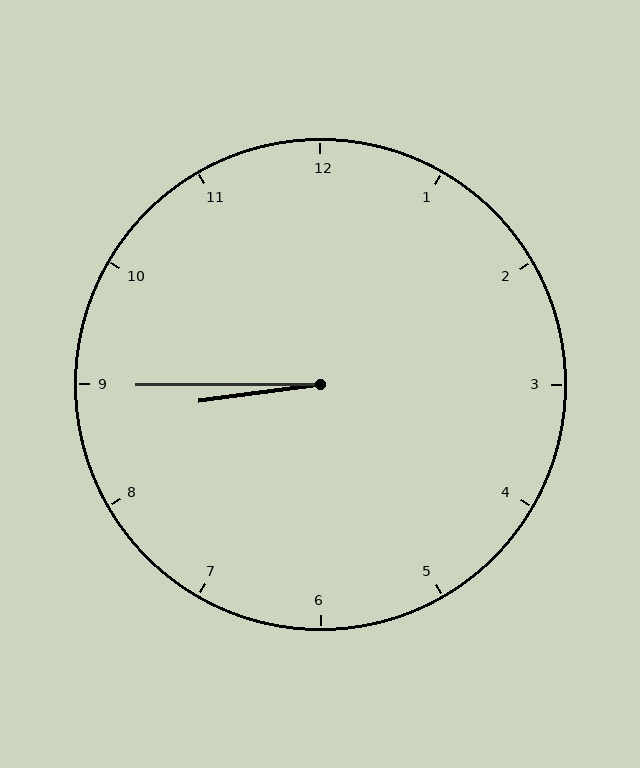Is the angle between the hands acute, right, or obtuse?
It is acute.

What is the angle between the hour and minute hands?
Approximately 8 degrees.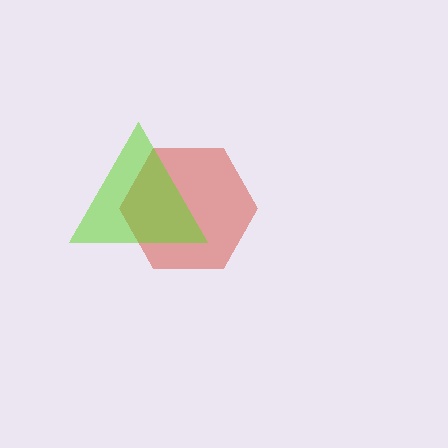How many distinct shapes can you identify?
There are 2 distinct shapes: a red hexagon, a lime triangle.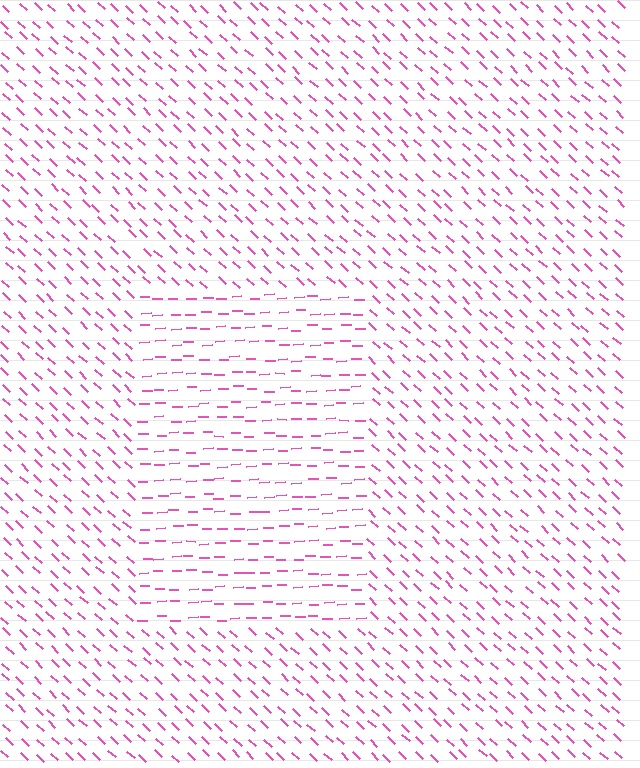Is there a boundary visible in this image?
Yes, there is a texture boundary formed by a change in line orientation.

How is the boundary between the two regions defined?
The boundary is defined purely by a change in line orientation (approximately 45 degrees difference). All lines are the same color and thickness.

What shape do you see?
I see a rectangle.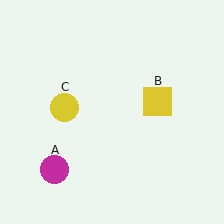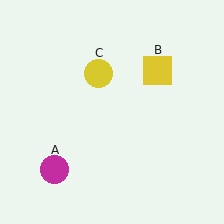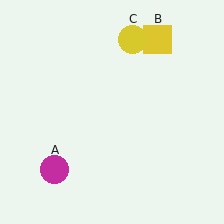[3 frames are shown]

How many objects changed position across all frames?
2 objects changed position: yellow square (object B), yellow circle (object C).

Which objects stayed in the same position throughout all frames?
Magenta circle (object A) remained stationary.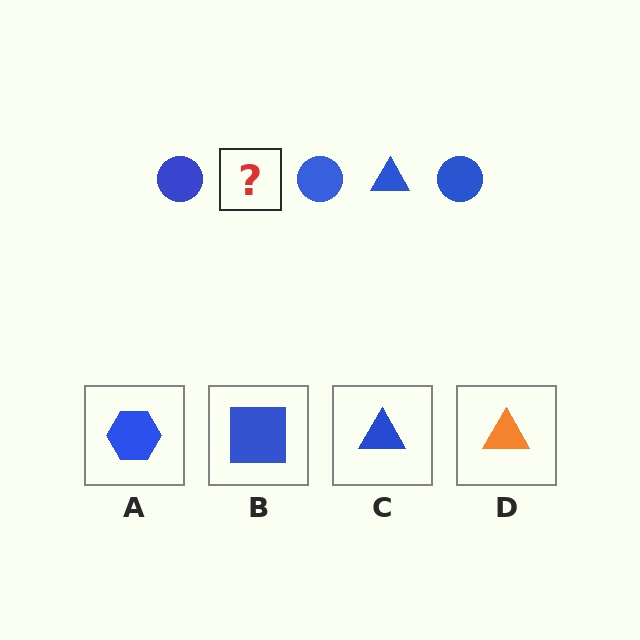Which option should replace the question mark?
Option C.